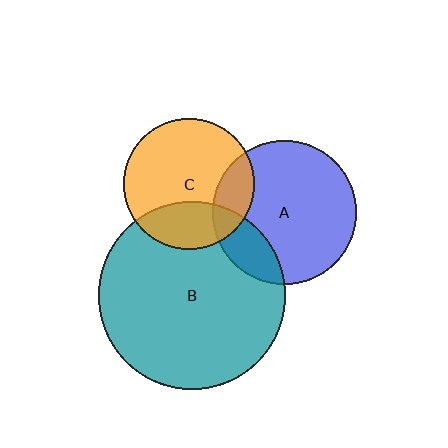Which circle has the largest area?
Circle B (teal).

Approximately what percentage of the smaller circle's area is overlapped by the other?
Approximately 20%.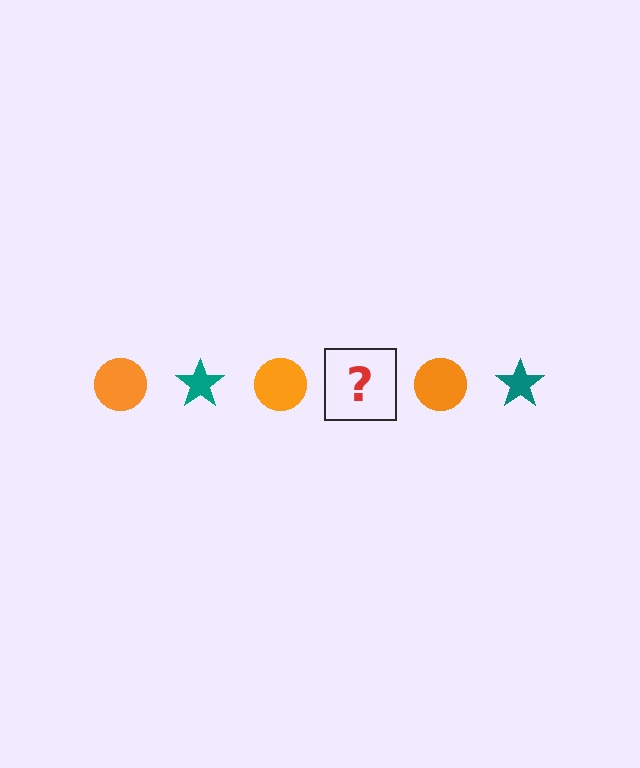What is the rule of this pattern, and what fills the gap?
The rule is that the pattern alternates between orange circle and teal star. The gap should be filled with a teal star.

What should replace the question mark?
The question mark should be replaced with a teal star.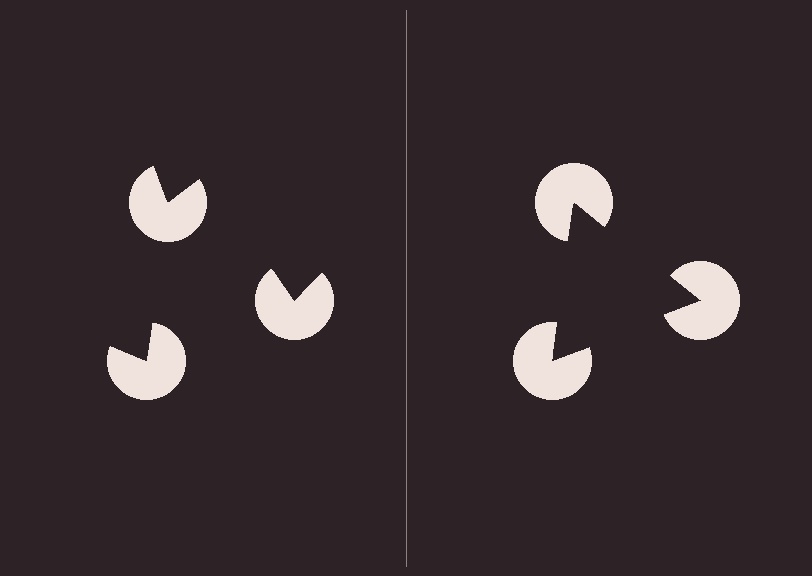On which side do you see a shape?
An illusory triangle appears on the right side. On the left side the wedge cuts are rotated, so no coherent shape forms.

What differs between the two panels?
The pac-man discs are positioned identically on both sides; only the wedge orientations differ. On the right they align to a triangle; on the left they are misaligned.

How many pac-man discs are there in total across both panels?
6 — 3 on each side.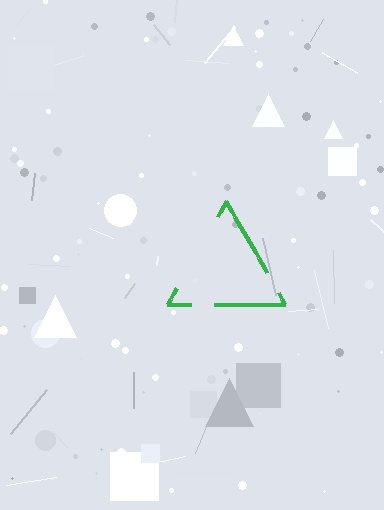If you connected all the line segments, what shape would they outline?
They would outline a triangle.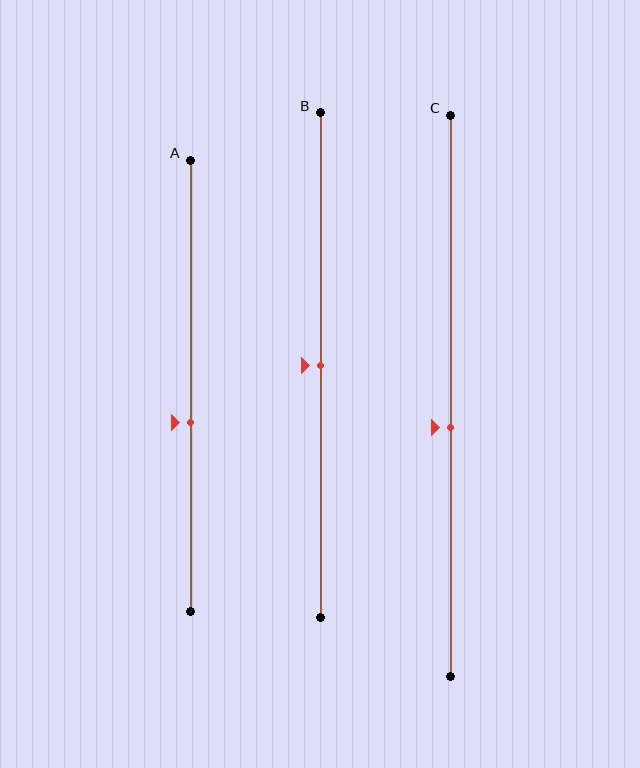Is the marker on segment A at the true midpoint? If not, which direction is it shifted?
No, the marker on segment A is shifted downward by about 8% of the segment length.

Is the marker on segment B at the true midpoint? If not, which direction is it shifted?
Yes, the marker on segment B is at the true midpoint.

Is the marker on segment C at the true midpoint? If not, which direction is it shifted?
No, the marker on segment C is shifted downward by about 6% of the segment length.